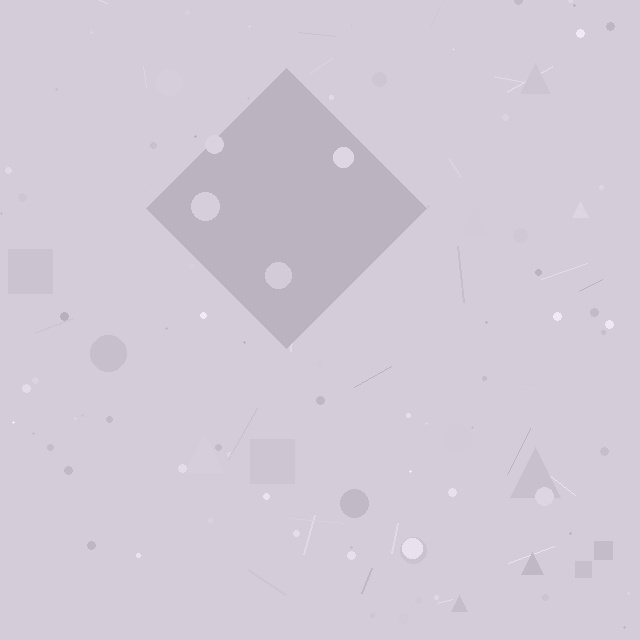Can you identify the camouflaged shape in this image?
The camouflaged shape is a diamond.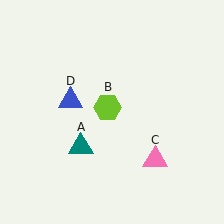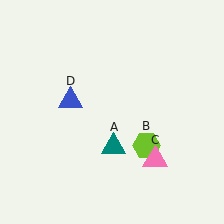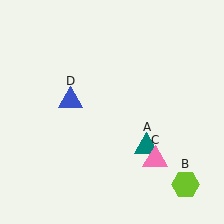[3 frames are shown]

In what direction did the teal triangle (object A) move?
The teal triangle (object A) moved right.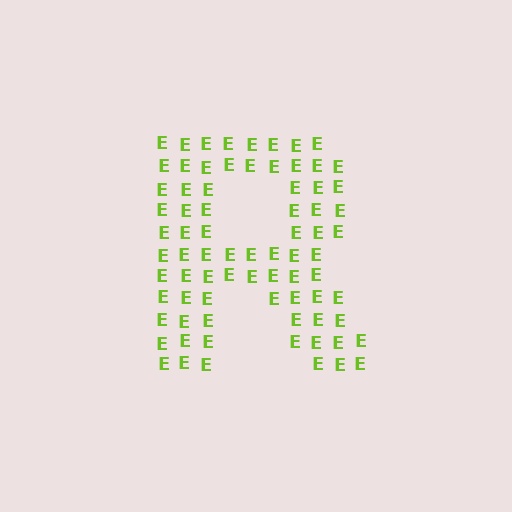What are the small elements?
The small elements are letter E's.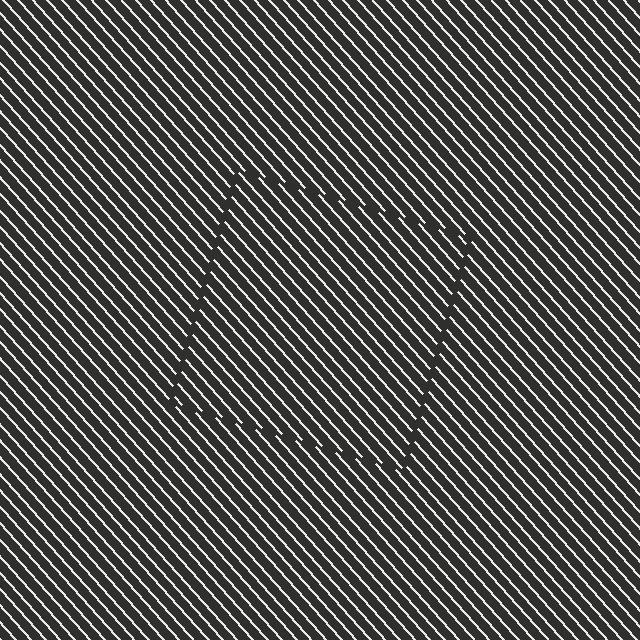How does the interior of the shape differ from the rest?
The interior of the shape contains the same grating, shifted by half a period — the contour is defined by the phase discontinuity where line-ends from the inner and outer gratings abut.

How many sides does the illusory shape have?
4 sides — the line-ends trace a square.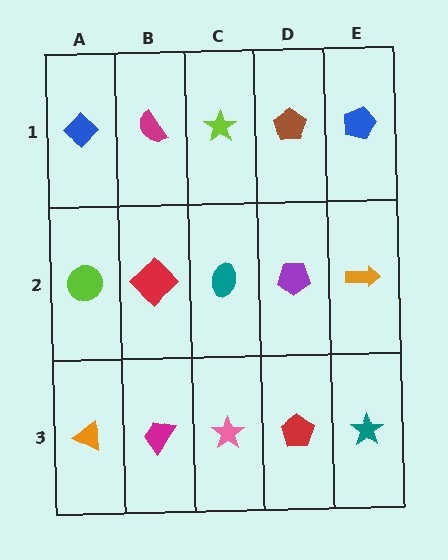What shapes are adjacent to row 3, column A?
A lime circle (row 2, column A), a magenta trapezoid (row 3, column B).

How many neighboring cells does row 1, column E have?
2.